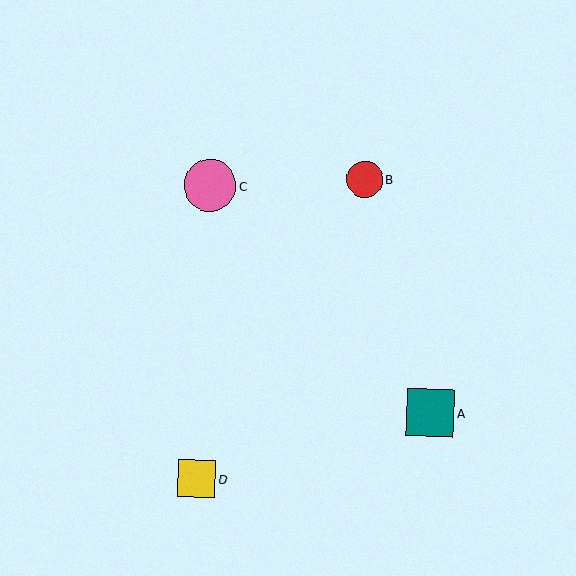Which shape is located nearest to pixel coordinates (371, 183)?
The red circle (labeled B) at (365, 179) is nearest to that location.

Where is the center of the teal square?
The center of the teal square is at (431, 413).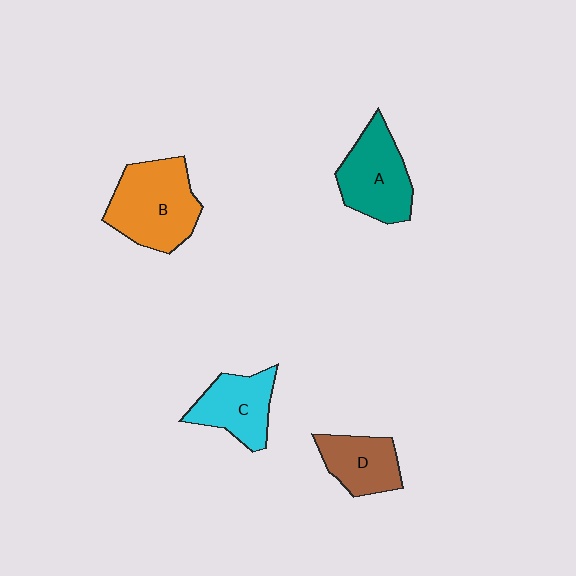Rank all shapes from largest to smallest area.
From largest to smallest: B (orange), A (teal), C (cyan), D (brown).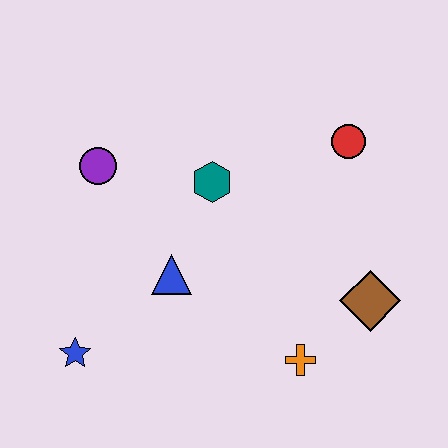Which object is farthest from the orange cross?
The purple circle is farthest from the orange cross.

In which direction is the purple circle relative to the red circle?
The purple circle is to the left of the red circle.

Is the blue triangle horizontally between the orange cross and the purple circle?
Yes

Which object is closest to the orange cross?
The brown diamond is closest to the orange cross.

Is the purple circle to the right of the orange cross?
No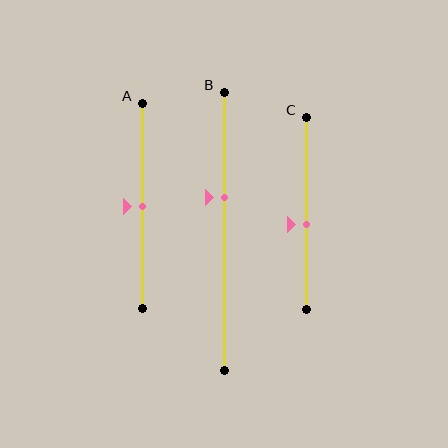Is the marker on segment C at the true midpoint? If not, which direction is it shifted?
No, the marker on segment C is shifted downward by about 6% of the segment length.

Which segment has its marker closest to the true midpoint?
Segment A has its marker closest to the true midpoint.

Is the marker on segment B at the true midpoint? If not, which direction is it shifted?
No, the marker on segment B is shifted upward by about 12% of the segment length.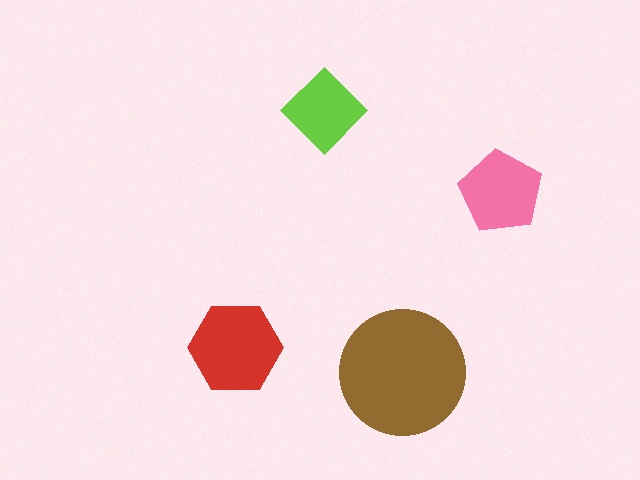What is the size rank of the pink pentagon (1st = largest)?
3rd.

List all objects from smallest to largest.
The lime diamond, the pink pentagon, the red hexagon, the brown circle.